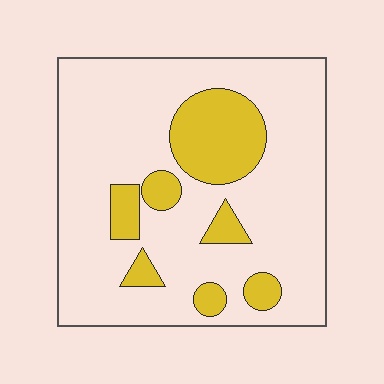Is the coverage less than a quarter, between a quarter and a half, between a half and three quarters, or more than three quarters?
Less than a quarter.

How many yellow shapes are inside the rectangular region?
7.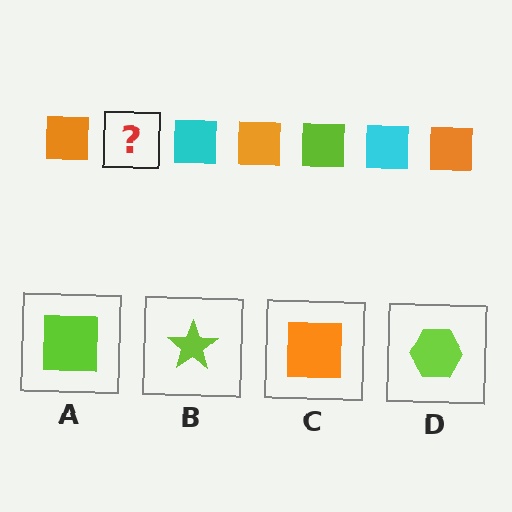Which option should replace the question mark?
Option A.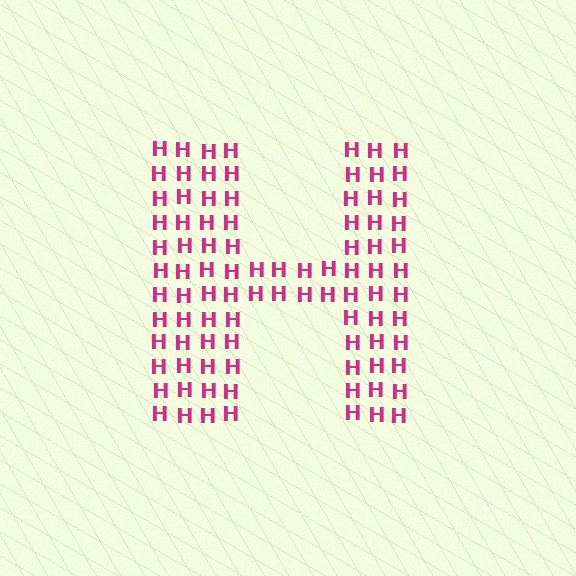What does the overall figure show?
The overall figure shows the letter H.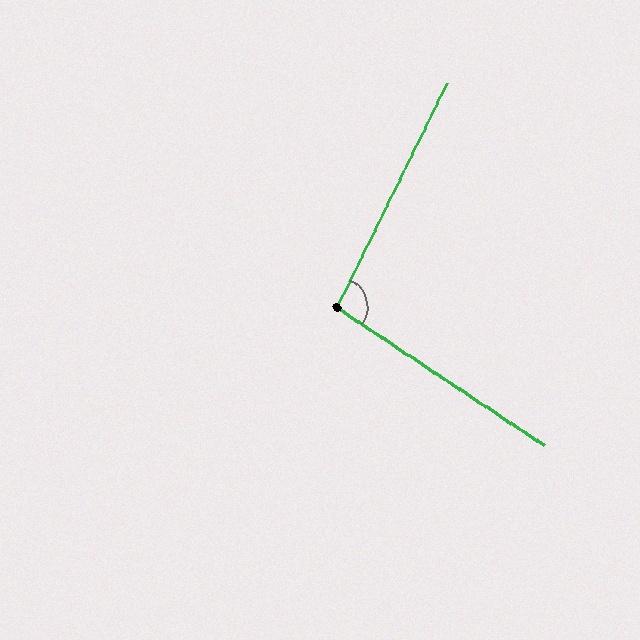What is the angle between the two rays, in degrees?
Approximately 97 degrees.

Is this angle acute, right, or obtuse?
It is obtuse.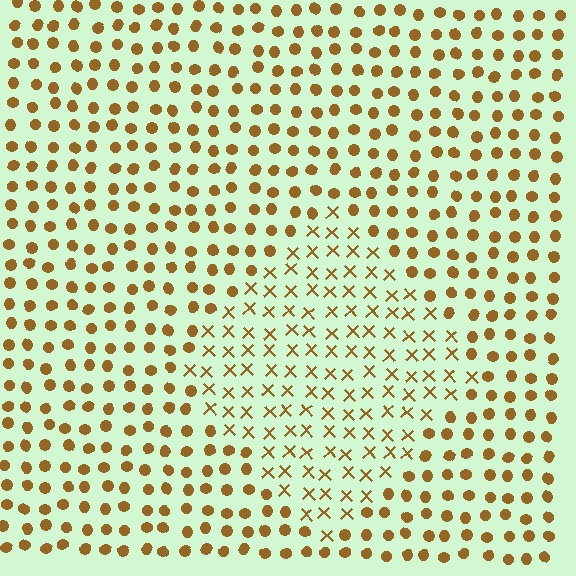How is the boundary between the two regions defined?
The boundary is defined by a change in element shape: X marks inside vs. circles outside. All elements share the same color and spacing.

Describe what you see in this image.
The image is filled with small brown elements arranged in a uniform grid. A diamond-shaped region contains X marks, while the surrounding area contains circles. The boundary is defined purely by the change in element shape.